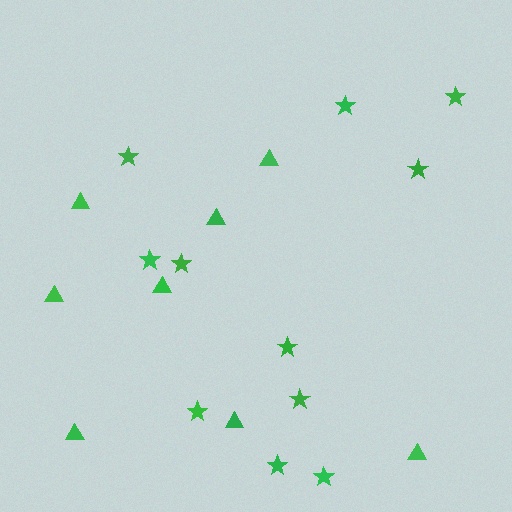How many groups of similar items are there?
There are 2 groups: one group of triangles (8) and one group of stars (11).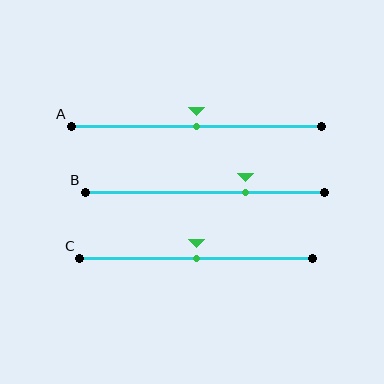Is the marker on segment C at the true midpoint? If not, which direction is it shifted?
Yes, the marker on segment C is at the true midpoint.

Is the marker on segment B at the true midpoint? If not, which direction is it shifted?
No, the marker on segment B is shifted to the right by about 17% of the segment length.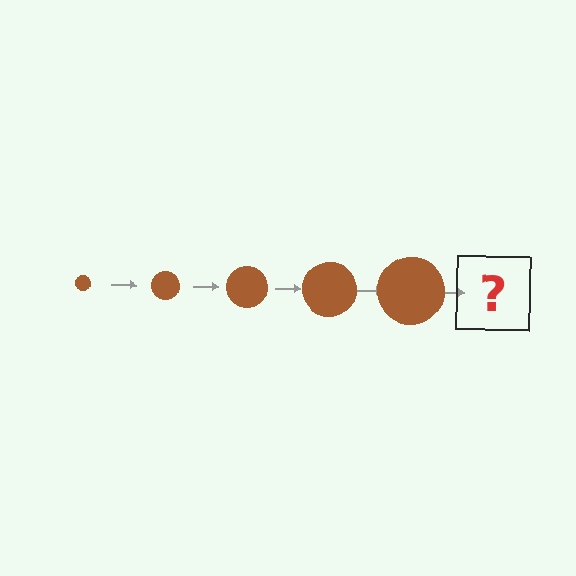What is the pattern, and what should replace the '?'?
The pattern is that the circle gets progressively larger each step. The '?' should be a brown circle, larger than the previous one.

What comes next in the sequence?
The next element should be a brown circle, larger than the previous one.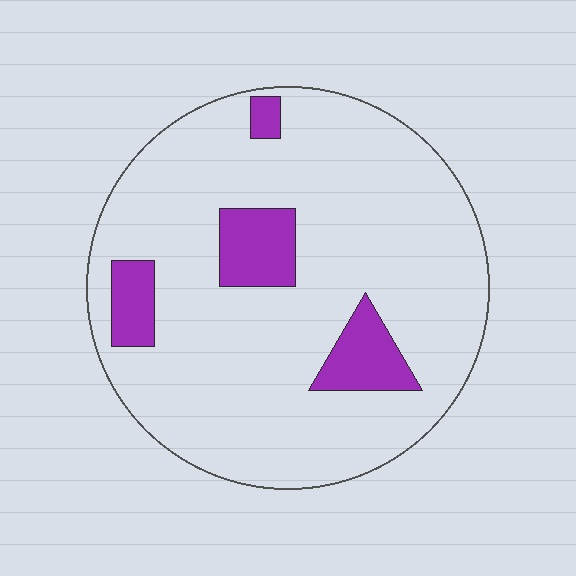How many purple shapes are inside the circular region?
4.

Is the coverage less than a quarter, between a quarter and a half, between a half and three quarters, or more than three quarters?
Less than a quarter.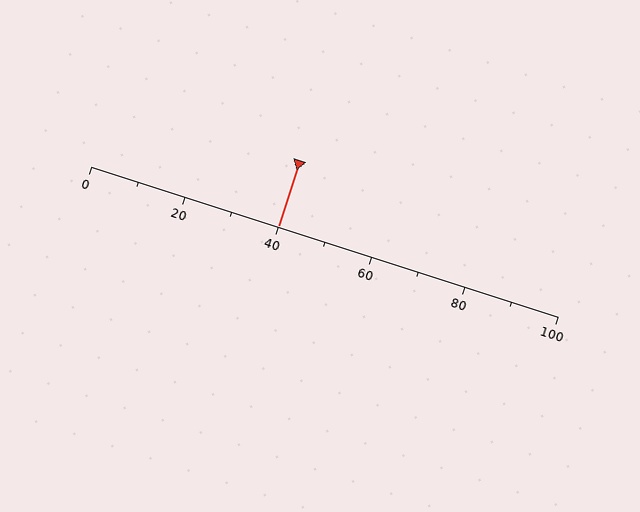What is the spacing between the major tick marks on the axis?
The major ticks are spaced 20 apart.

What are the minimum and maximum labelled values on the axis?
The axis runs from 0 to 100.